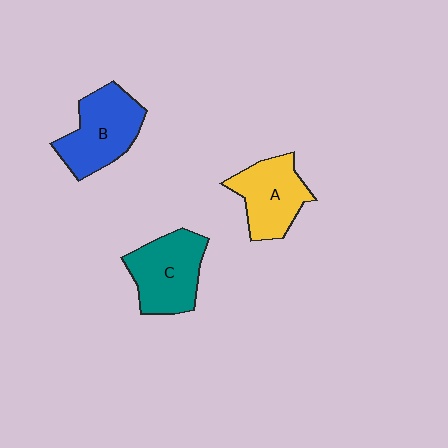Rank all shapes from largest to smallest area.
From largest to smallest: B (blue), C (teal), A (yellow).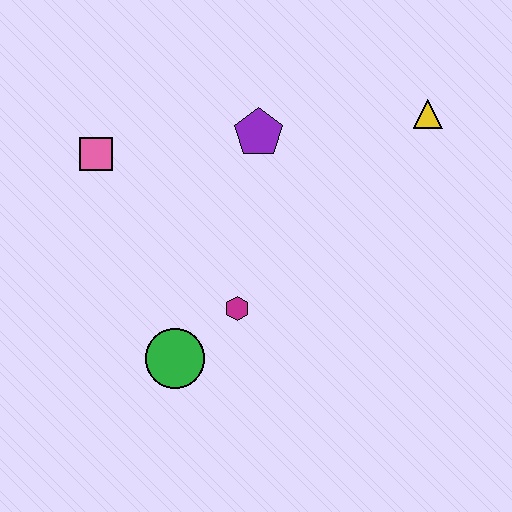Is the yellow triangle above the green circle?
Yes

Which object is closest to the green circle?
The magenta hexagon is closest to the green circle.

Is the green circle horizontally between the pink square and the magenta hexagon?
Yes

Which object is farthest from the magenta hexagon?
The yellow triangle is farthest from the magenta hexagon.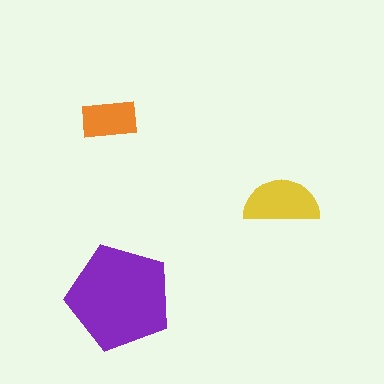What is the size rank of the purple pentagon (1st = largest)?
1st.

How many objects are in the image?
There are 3 objects in the image.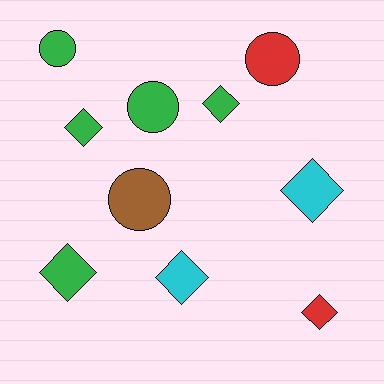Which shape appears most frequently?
Diamond, with 6 objects.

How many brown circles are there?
There is 1 brown circle.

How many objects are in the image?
There are 10 objects.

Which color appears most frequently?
Green, with 5 objects.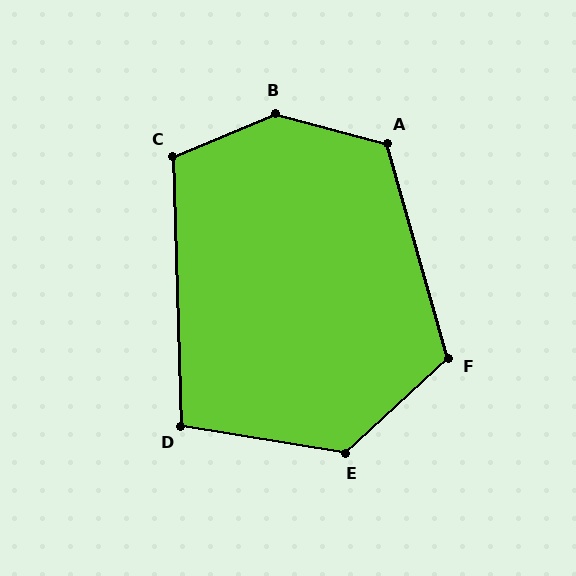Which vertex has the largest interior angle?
B, at approximately 142 degrees.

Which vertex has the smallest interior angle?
D, at approximately 101 degrees.